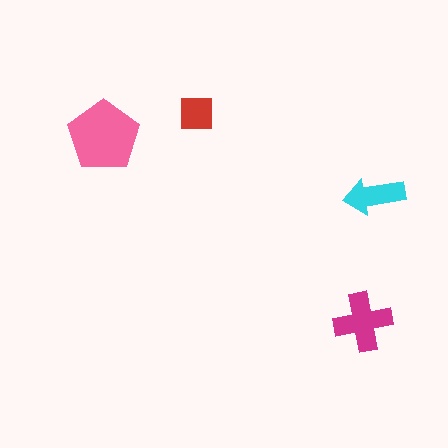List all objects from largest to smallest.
The pink pentagon, the magenta cross, the cyan arrow, the red square.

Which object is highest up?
The red square is topmost.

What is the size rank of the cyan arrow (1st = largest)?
3rd.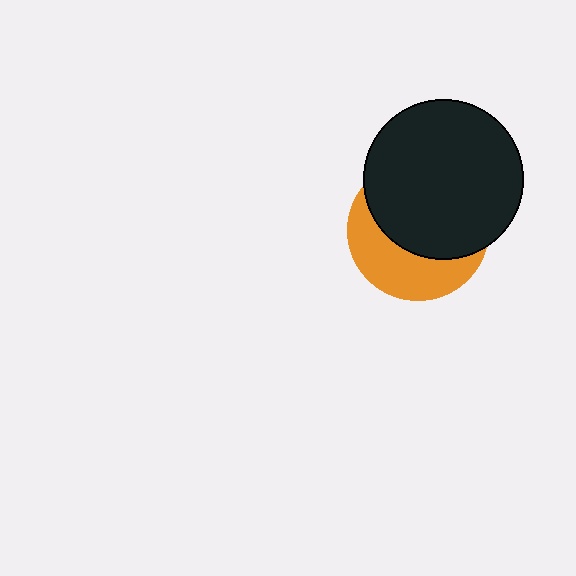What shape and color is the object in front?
The object in front is a black circle.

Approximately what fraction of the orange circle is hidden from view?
Roughly 60% of the orange circle is hidden behind the black circle.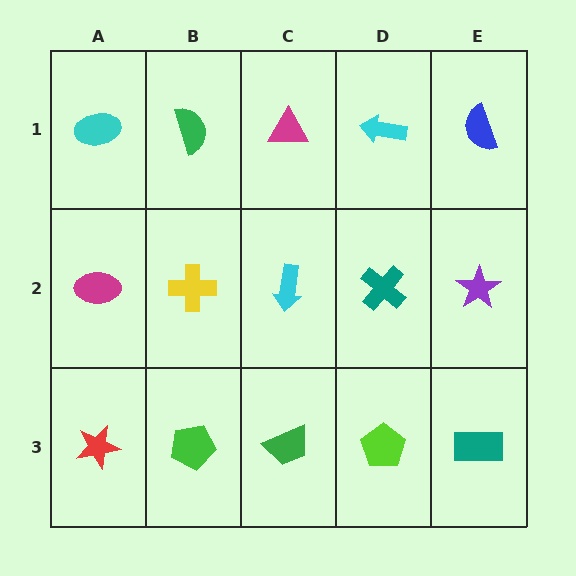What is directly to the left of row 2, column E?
A teal cross.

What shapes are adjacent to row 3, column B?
A yellow cross (row 2, column B), a red star (row 3, column A), a green trapezoid (row 3, column C).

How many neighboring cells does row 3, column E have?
2.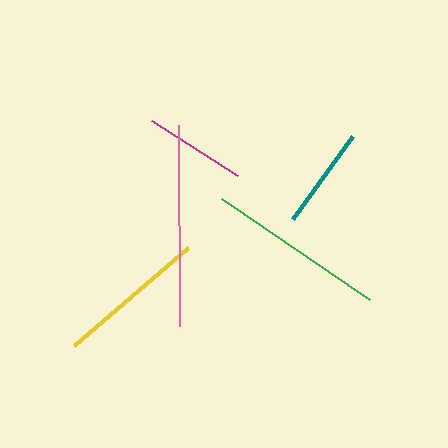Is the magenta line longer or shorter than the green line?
The green line is longer than the magenta line.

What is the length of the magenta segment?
The magenta segment is approximately 102 pixels long.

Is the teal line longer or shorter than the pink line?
The pink line is longer than the teal line.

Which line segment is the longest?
The pink line is the longest at approximately 201 pixels.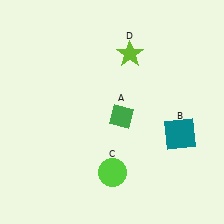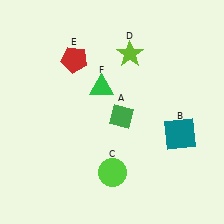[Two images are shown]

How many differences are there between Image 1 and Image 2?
There are 2 differences between the two images.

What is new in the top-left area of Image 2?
A green triangle (F) was added in the top-left area of Image 2.